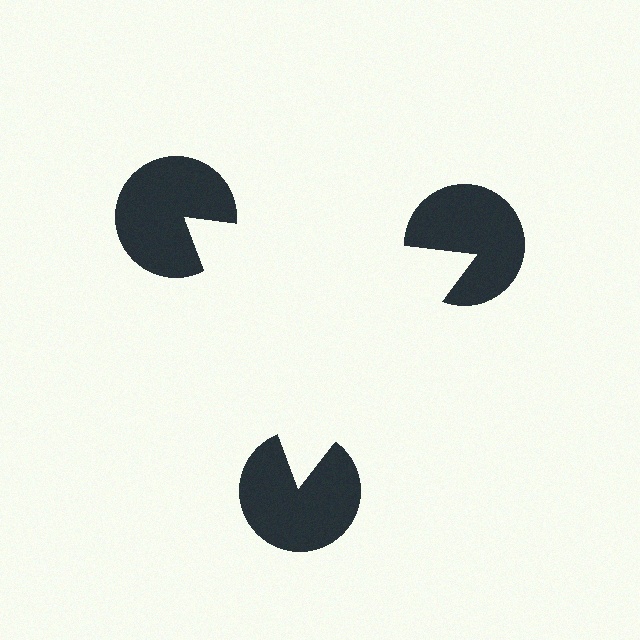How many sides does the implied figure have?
3 sides.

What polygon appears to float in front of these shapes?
An illusory triangle — its edges are inferred from the aligned wedge cuts in the pac-man discs, not physically drawn.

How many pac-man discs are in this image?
There are 3 — one at each vertex of the illusory triangle.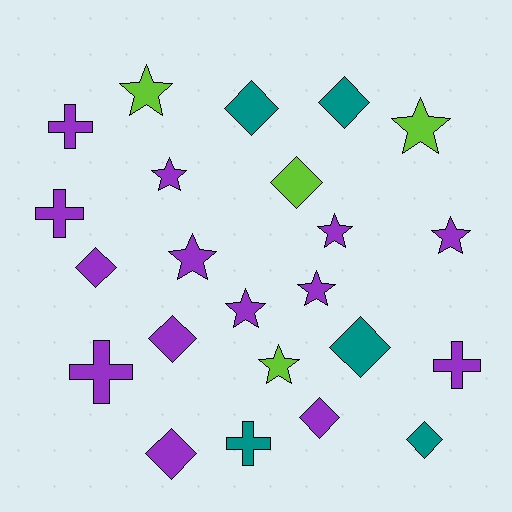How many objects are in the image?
There are 23 objects.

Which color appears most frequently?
Purple, with 14 objects.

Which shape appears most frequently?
Star, with 9 objects.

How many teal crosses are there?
There is 1 teal cross.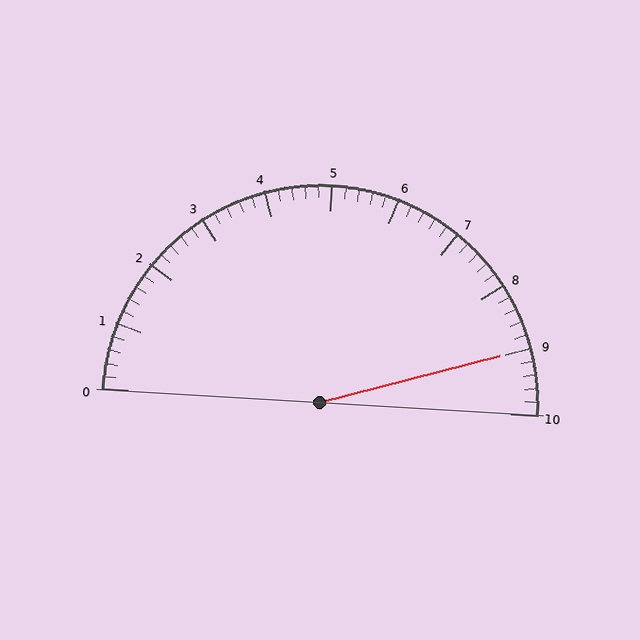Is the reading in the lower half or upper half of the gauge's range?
The reading is in the upper half of the range (0 to 10).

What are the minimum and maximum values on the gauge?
The gauge ranges from 0 to 10.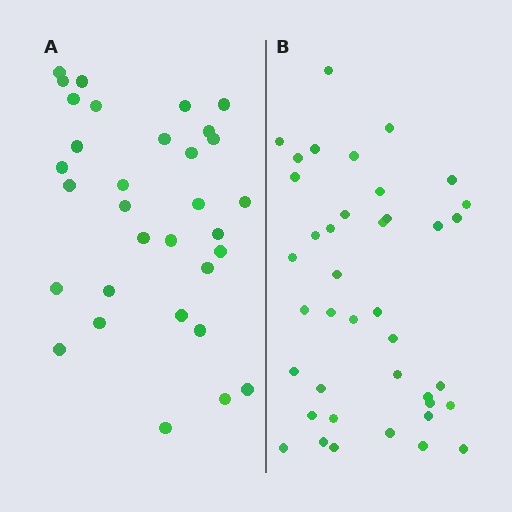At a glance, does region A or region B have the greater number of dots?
Region B (the right region) has more dots.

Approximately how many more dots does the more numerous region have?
Region B has roughly 8 or so more dots than region A.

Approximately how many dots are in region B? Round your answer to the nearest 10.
About 40 dots.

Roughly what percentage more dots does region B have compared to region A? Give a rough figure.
About 25% more.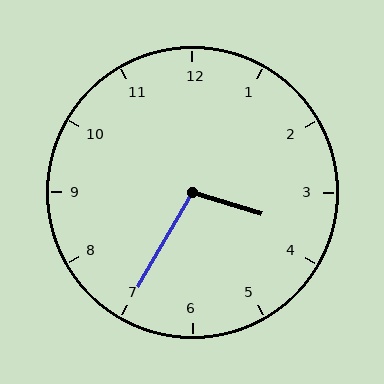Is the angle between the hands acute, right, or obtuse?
It is obtuse.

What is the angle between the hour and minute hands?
Approximately 102 degrees.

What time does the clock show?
3:35.